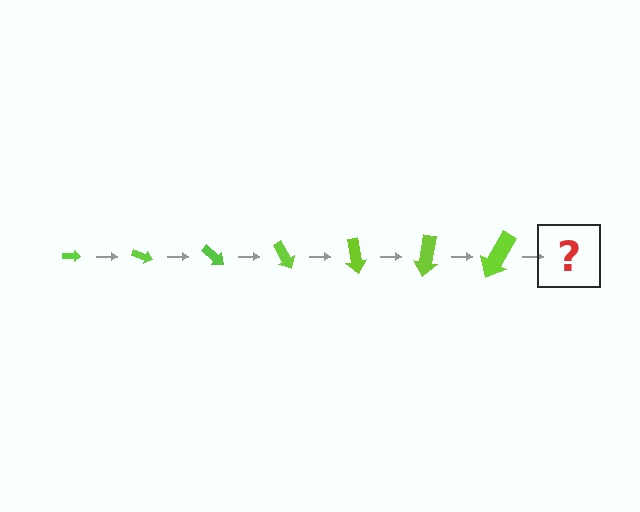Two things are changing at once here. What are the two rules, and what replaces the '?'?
The two rules are that the arrow grows larger each step and it rotates 20 degrees each step. The '?' should be an arrow, larger than the previous one and rotated 140 degrees from the start.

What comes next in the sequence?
The next element should be an arrow, larger than the previous one and rotated 140 degrees from the start.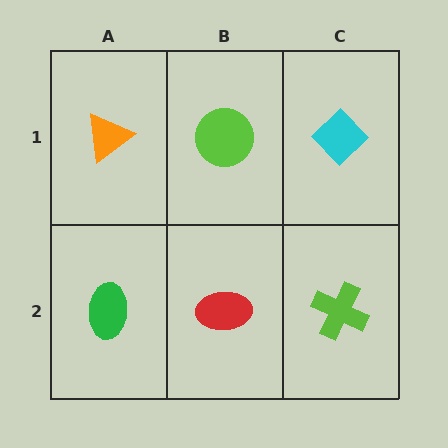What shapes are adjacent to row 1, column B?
A red ellipse (row 2, column B), an orange triangle (row 1, column A), a cyan diamond (row 1, column C).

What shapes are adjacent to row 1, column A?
A green ellipse (row 2, column A), a lime circle (row 1, column B).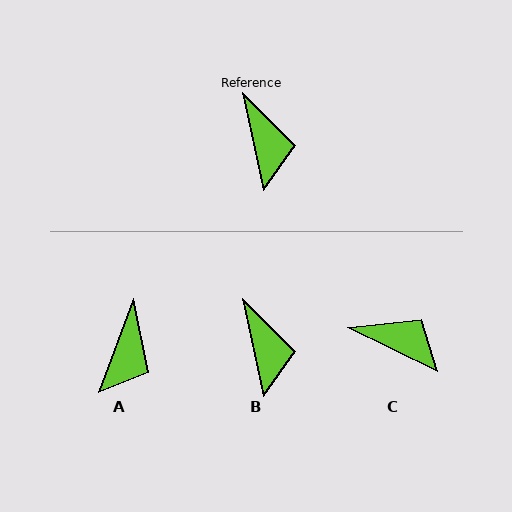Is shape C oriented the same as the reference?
No, it is off by about 51 degrees.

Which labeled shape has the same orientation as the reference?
B.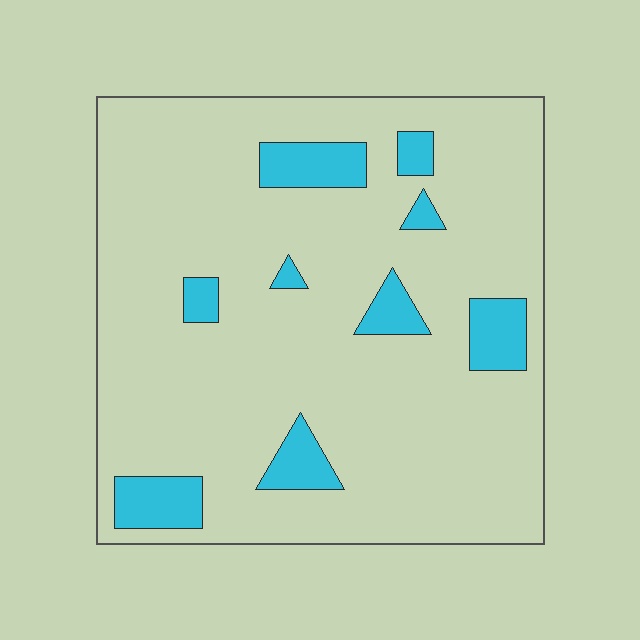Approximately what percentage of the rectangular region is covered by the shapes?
Approximately 15%.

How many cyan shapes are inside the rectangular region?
9.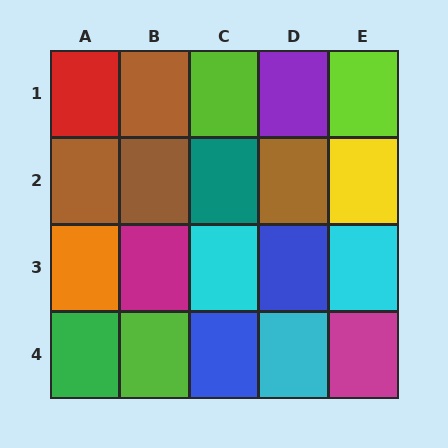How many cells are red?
1 cell is red.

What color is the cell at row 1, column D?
Purple.